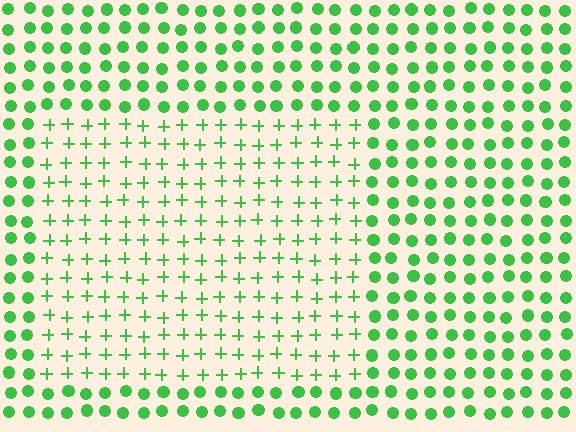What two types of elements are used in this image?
The image uses plus signs inside the rectangle region and circles outside it.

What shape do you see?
I see a rectangle.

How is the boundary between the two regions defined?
The boundary is defined by a change in element shape: plus signs inside vs. circles outside. All elements share the same color and spacing.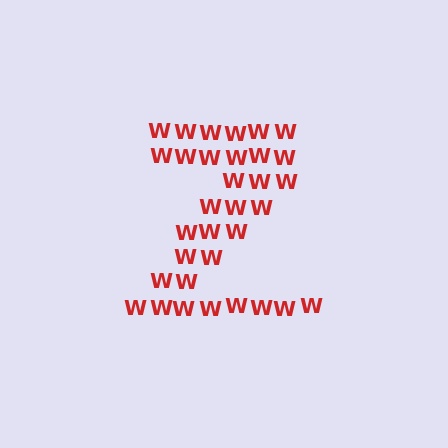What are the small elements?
The small elements are letter W's.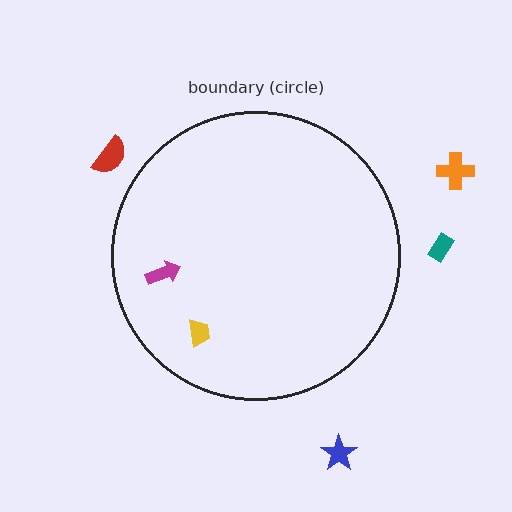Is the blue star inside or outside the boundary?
Outside.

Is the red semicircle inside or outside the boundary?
Outside.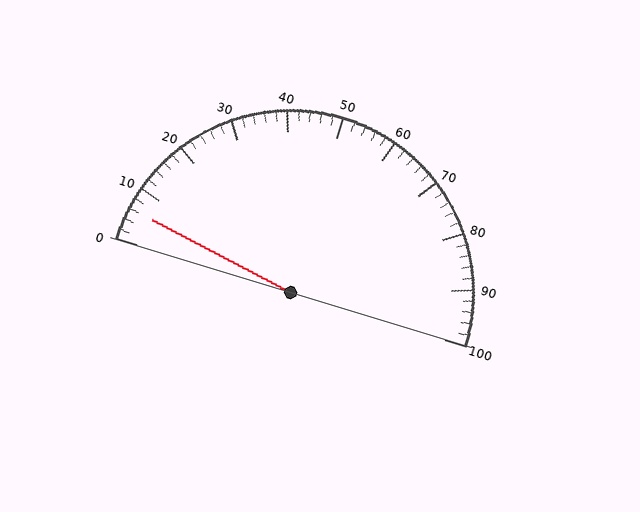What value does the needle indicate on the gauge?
The needle indicates approximately 6.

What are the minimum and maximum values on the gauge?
The gauge ranges from 0 to 100.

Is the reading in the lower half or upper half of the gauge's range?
The reading is in the lower half of the range (0 to 100).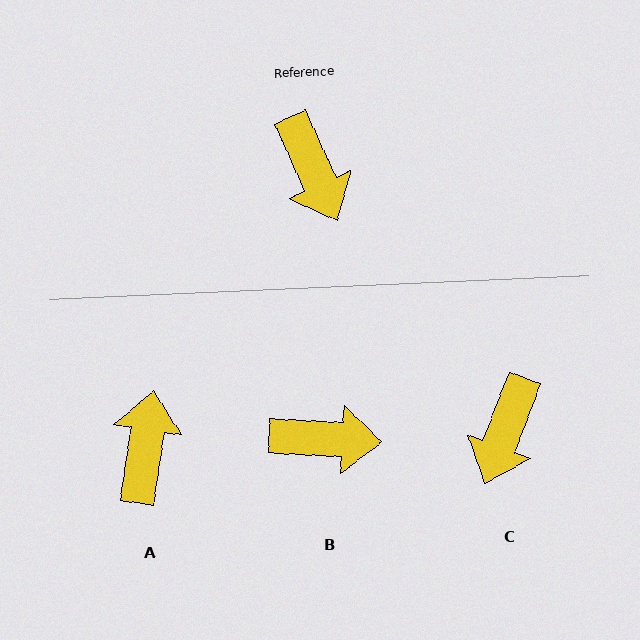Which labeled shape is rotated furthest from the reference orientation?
A, about 147 degrees away.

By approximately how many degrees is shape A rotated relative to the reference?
Approximately 147 degrees counter-clockwise.